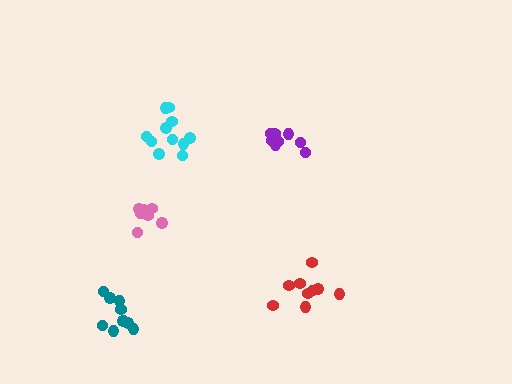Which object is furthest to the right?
The red cluster is rightmost.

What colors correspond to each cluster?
The clusters are colored: pink, teal, red, cyan, purple.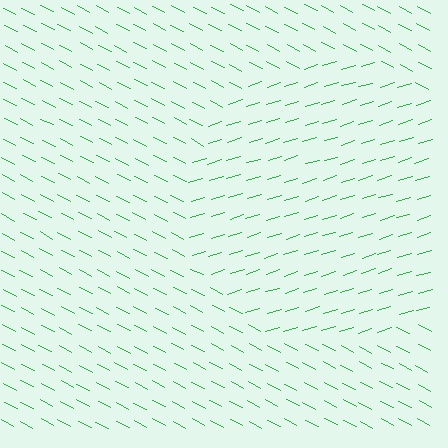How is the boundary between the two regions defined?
The boundary is defined purely by a change in line orientation (approximately 45 degrees difference). All lines are the same color and thickness.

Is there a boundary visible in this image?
Yes, there is a texture boundary formed by a change in line orientation.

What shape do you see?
I see a circle.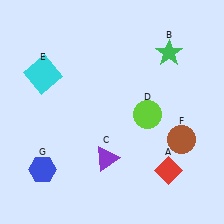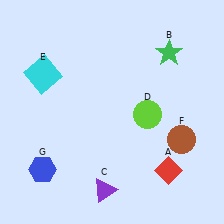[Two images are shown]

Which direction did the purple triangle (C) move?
The purple triangle (C) moved down.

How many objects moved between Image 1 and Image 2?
1 object moved between the two images.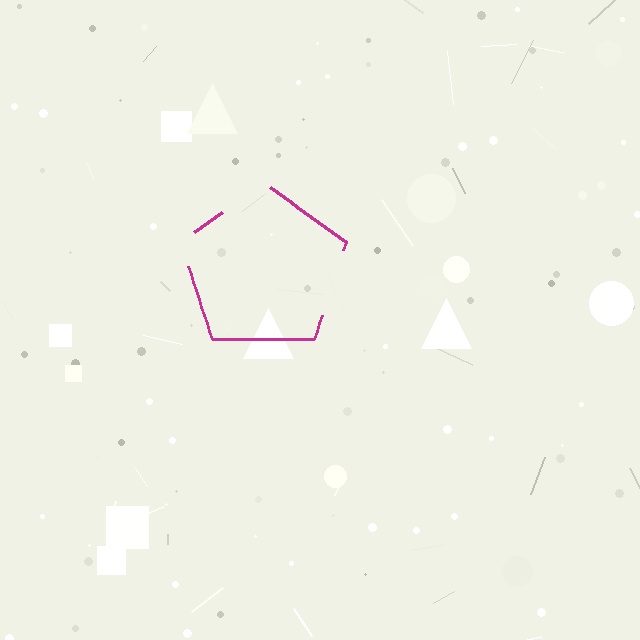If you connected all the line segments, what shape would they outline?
They would outline a pentagon.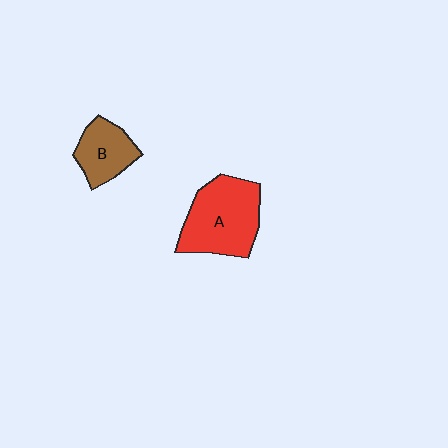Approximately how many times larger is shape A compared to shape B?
Approximately 1.8 times.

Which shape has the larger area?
Shape A (red).